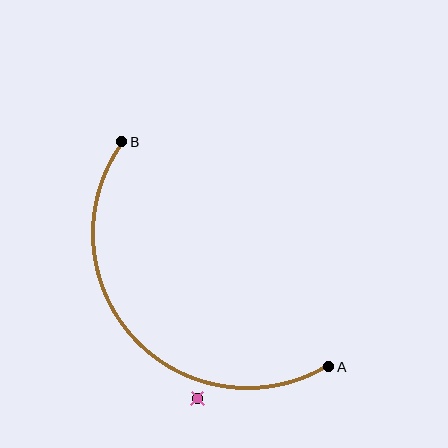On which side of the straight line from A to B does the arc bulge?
The arc bulges below and to the left of the straight line connecting A and B.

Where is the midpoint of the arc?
The arc midpoint is the point on the curve farthest from the straight line joining A and B. It sits below and to the left of that line.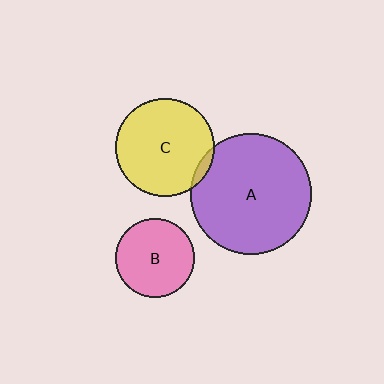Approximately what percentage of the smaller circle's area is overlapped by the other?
Approximately 5%.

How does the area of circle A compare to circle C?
Approximately 1.5 times.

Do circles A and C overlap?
Yes.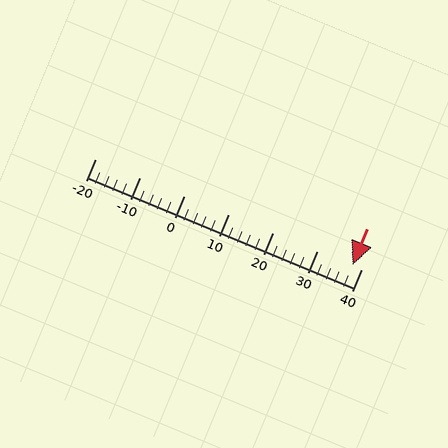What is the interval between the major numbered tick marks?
The major tick marks are spaced 10 units apart.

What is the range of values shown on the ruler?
The ruler shows values from -20 to 40.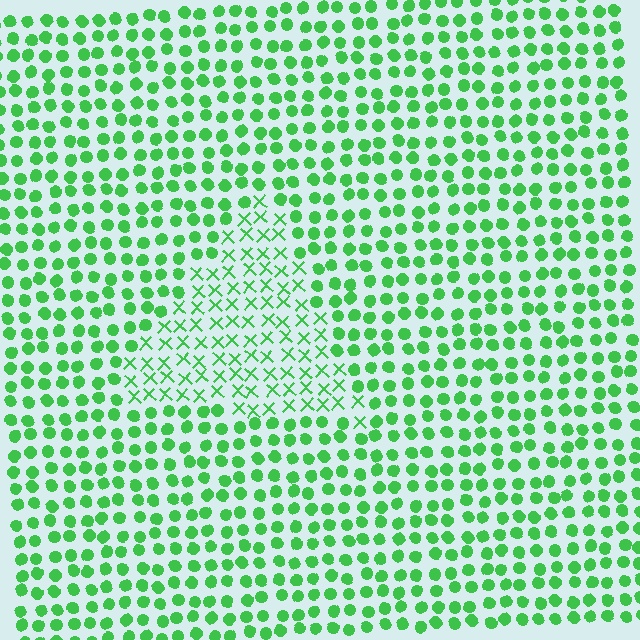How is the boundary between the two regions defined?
The boundary is defined by a change in element shape: X marks inside vs. circles outside. All elements share the same color and spacing.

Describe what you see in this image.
The image is filled with small green elements arranged in a uniform grid. A triangle-shaped region contains X marks, while the surrounding area contains circles. The boundary is defined purely by the change in element shape.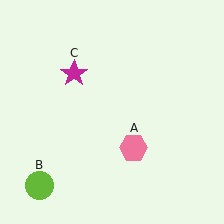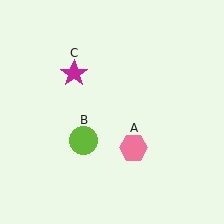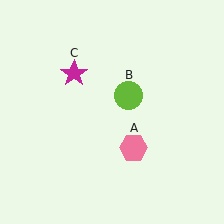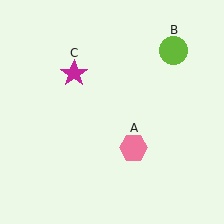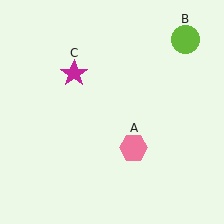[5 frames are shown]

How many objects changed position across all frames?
1 object changed position: lime circle (object B).